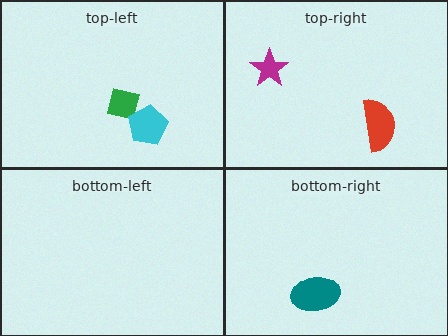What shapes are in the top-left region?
The green square, the cyan pentagon.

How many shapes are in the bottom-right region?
1.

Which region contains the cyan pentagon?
The top-left region.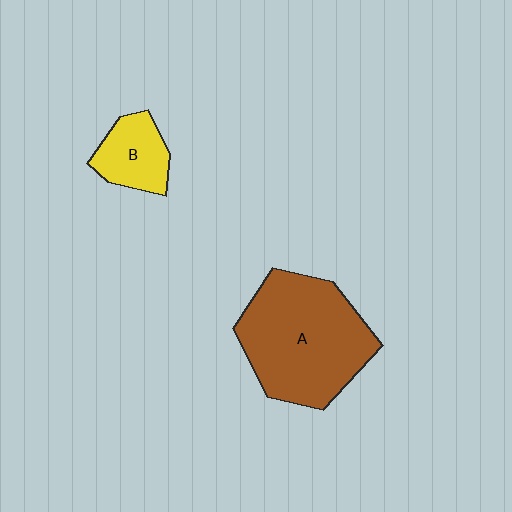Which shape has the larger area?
Shape A (brown).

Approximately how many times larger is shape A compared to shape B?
Approximately 2.9 times.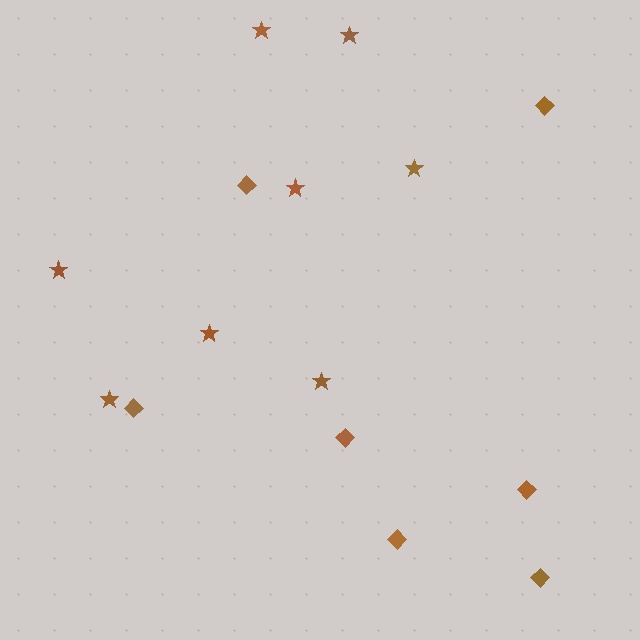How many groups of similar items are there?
There are 2 groups: one group of stars (8) and one group of diamonds (7).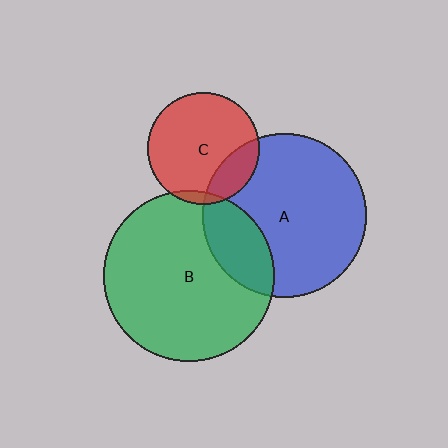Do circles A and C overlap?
Yes.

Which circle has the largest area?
Circle B (green).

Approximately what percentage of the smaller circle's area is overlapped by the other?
Approximately 20%.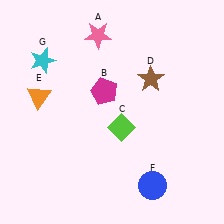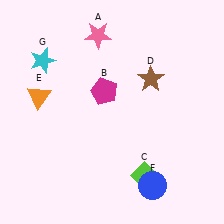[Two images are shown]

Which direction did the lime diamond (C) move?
The lime diamond (C) moved down.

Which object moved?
The lime diamond (C) moved down.